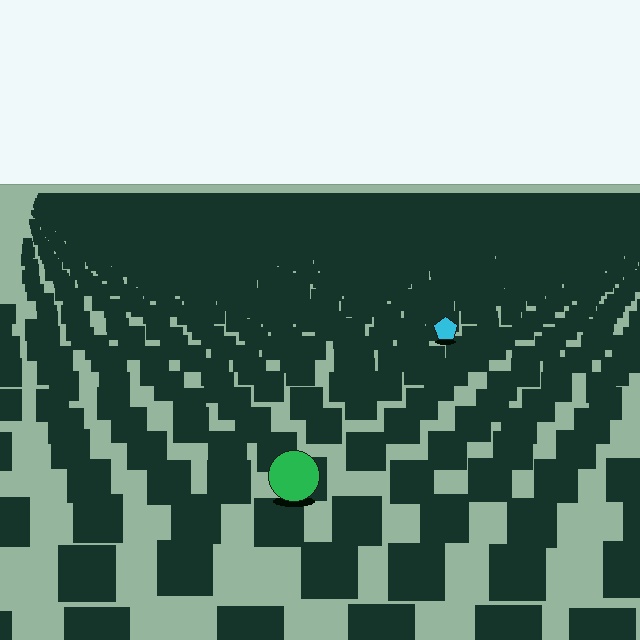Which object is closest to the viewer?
The green circle is closest. The texture marks near it are larger and more spread out.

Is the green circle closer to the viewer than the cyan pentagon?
Yes. The green circle is closer — you can tell from the texture gradient: the ground texture is coarser near it.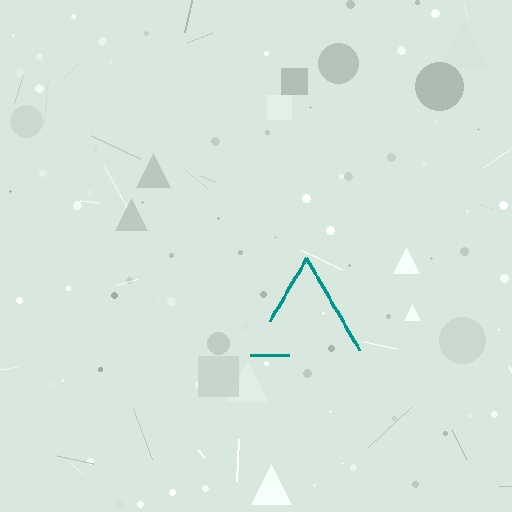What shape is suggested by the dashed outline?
The dashed outline suggests a triangle.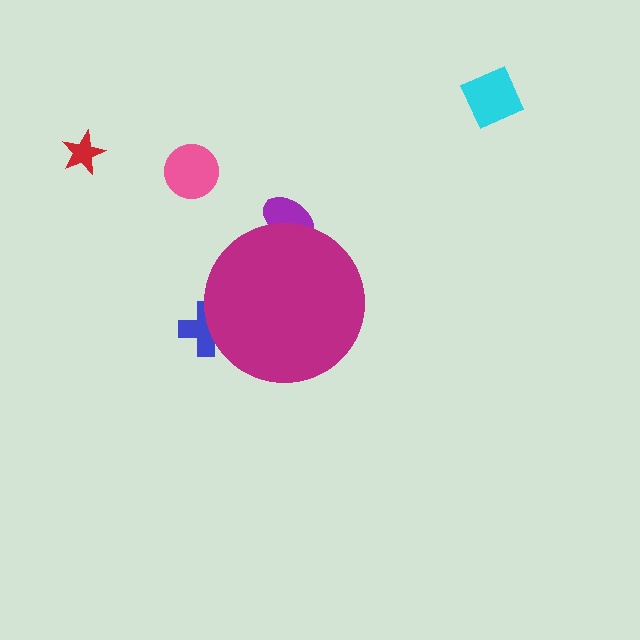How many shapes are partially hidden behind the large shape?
2 shapes are partially hidden.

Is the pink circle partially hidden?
No, the pink circle is fully visible.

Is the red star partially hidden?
No, the red star is fully visible.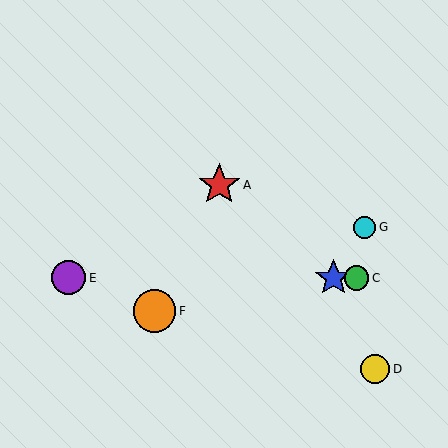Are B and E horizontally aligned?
Yes, both are at y≈278.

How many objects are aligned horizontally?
3 objects (B, C, E) are aligned horizontally.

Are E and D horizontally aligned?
No, E is at y≈278 and D is at y≈369.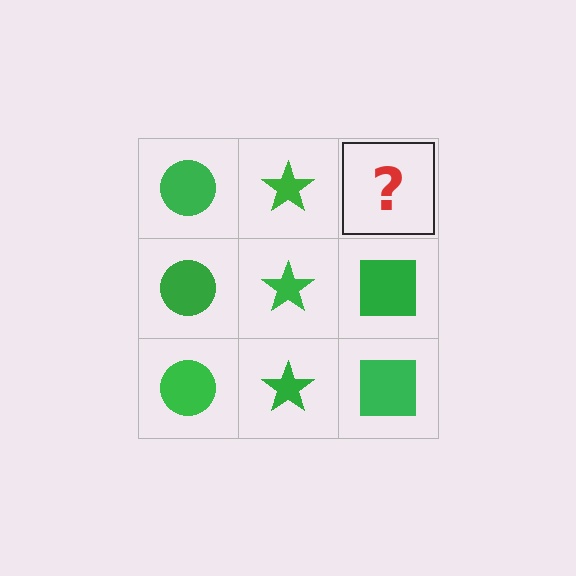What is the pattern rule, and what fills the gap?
The rule is that each column has a consistent shape. The gap should be filled with a green square.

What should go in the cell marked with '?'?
The missing cell should contain a green square.